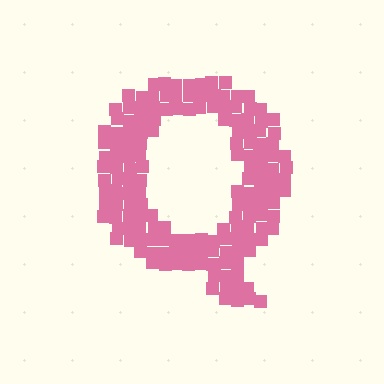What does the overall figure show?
The overall figure shows the letter Q.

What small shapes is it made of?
It is made of small squares.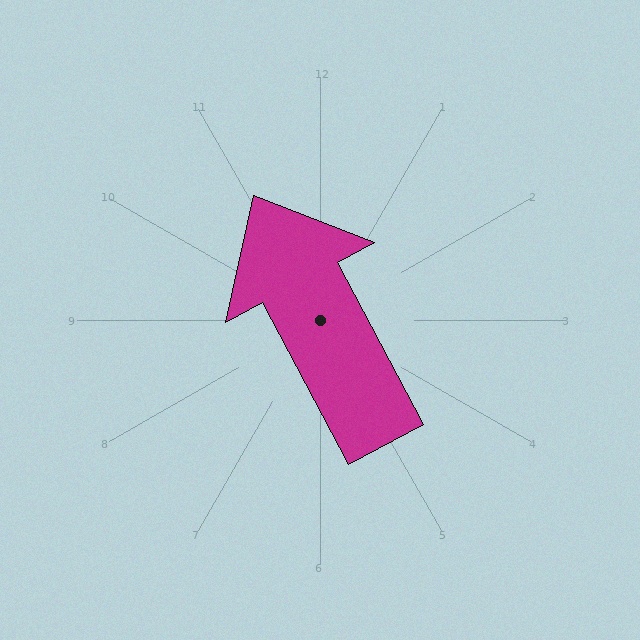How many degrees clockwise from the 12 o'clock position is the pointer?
Approximately 332 degrees.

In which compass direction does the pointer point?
Northwest.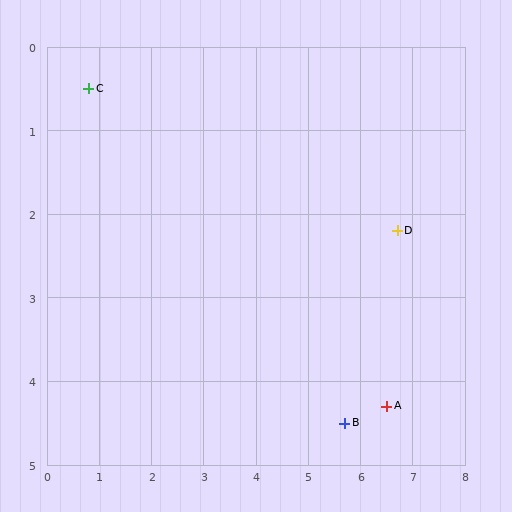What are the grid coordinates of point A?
Point A is at approximately (6.5, 4.3).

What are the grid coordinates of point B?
Point B is at approximately (5.7, 4.5).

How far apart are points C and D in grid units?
Points C and D are about 6.1 grid units apart.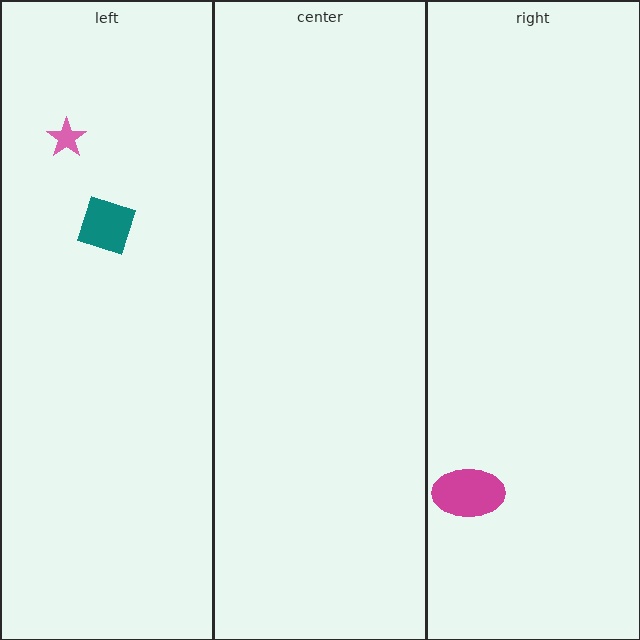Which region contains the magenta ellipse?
The right region.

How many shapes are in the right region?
1.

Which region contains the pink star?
The left region.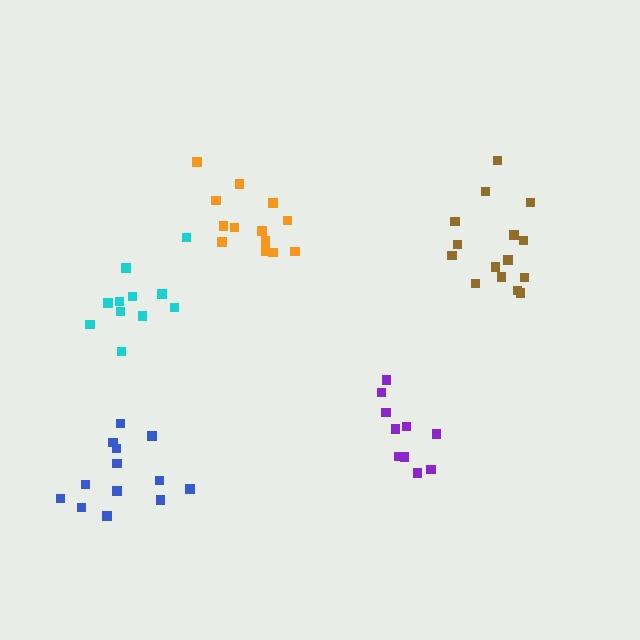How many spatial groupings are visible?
There are 5 spatial groupings.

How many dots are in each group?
Group 1: 10 dots, Group 2: 13 dots, Group 3: 11 dots, Group 4: 15 dots, Group 5: 13 dots (62 total).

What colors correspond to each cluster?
The clusters are colored: purple, orange, cyan, brown, blue.